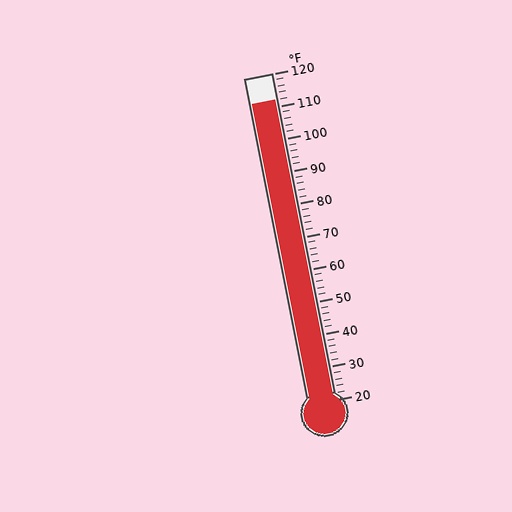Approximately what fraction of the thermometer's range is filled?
The thermometer is filled to approximately 90% of its range.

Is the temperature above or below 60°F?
The temperature is above 60°F.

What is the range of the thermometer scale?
The thermometer scale ranges from 20°F to 120°F.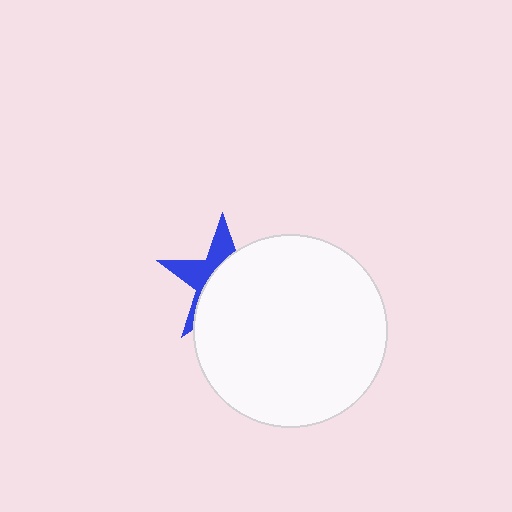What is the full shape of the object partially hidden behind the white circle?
The partially hidden object is a blue star.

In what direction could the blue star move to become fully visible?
The blue star could move toward the upper-left. That would shift it out from behind the white circle entirely.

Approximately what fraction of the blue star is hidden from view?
Roughly 63% of the blue star is hidden behind the white circle.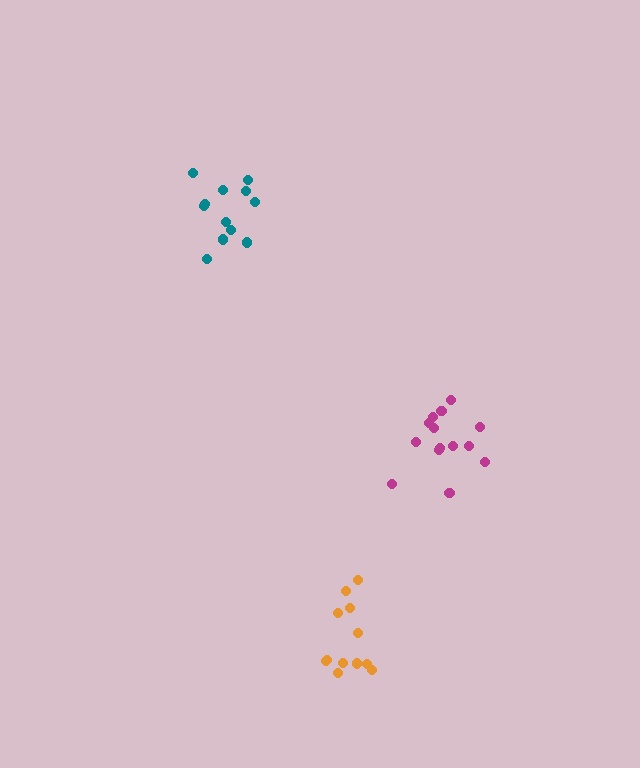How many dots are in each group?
Group 1: 14 dots, Group 2: 12 dots, Group 3: 12 dots (38 total).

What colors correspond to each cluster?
The clusters are colored: magenta, teal, orange.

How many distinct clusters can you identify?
There are 3 distinct clusters.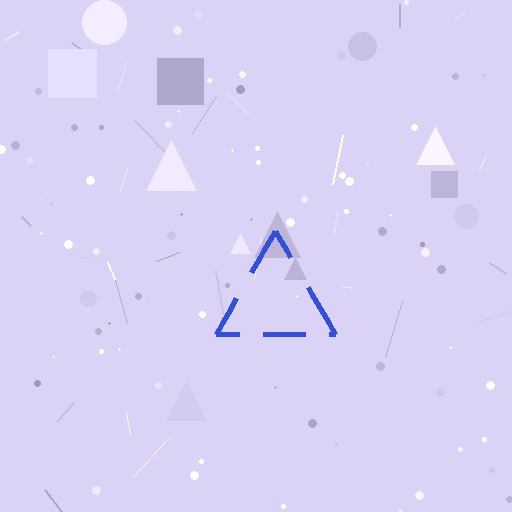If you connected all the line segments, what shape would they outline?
They would outline a triangle.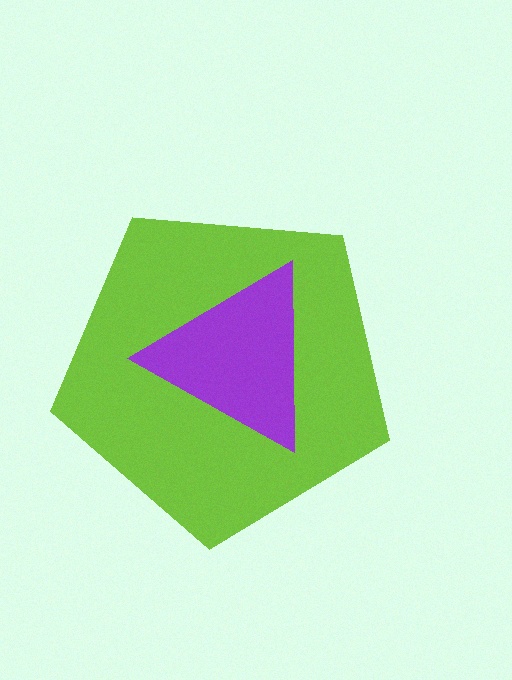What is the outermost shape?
The lime pentagon.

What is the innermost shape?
The purple triangle.